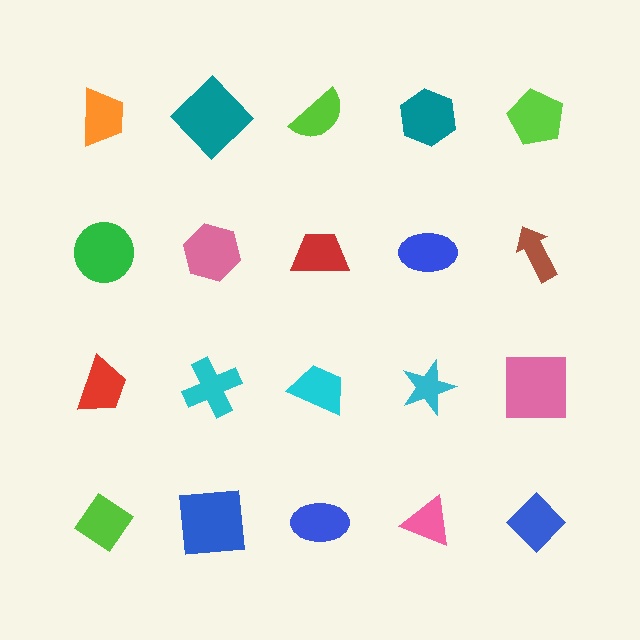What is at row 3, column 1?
A red trapezoid.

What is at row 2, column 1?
A green circle.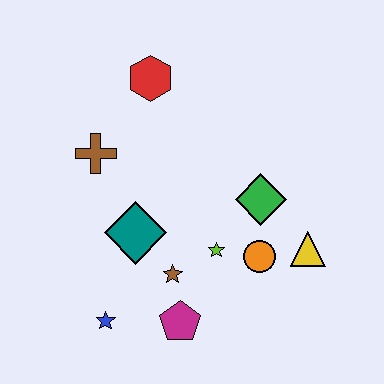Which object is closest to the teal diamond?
The brown star is closest to the teal diamond.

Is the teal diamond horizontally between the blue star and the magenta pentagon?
Yes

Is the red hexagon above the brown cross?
Yes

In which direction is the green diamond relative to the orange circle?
The green diamond is above the orange circle.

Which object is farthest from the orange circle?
The red hexagon is farthest from the orange circle.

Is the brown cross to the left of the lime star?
Yes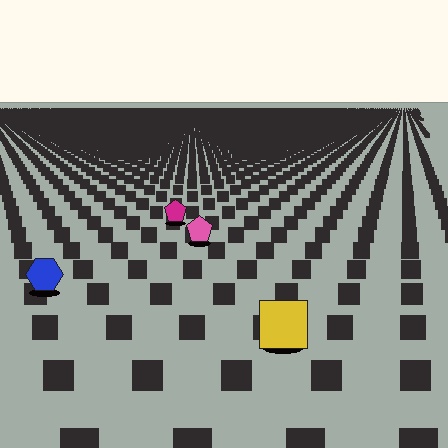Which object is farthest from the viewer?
The magenta pentagon is farthest from the viewer. It appears smaller and the ground texture around it is denser.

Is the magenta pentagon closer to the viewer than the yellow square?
No. The yellow square is closer — you can tell from the texture gradient: the ground texture is coarser near it.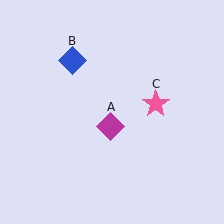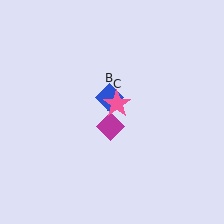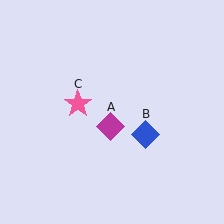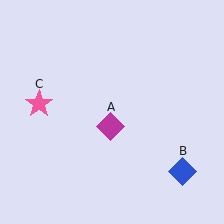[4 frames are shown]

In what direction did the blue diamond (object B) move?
The blue diamond (object B) moved down and to the right.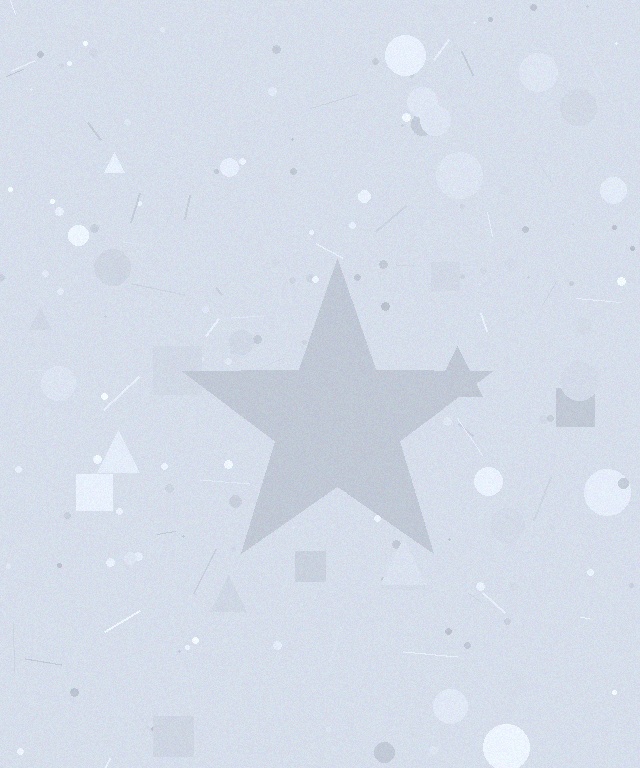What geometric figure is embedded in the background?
A star is embedded in the background.